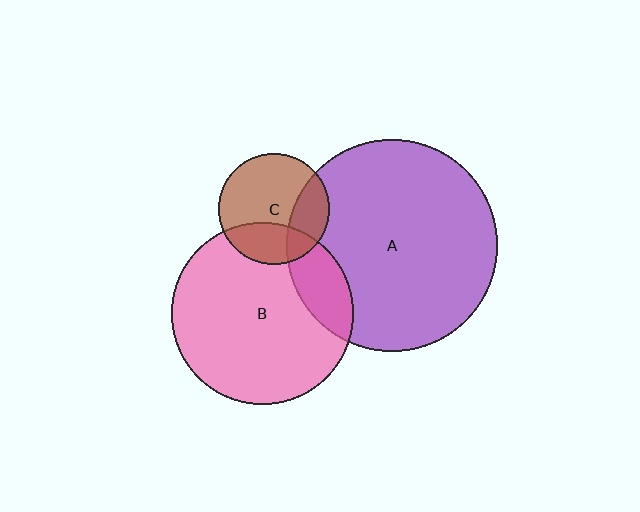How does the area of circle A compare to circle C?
Approximately 3.7 times.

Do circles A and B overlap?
Yes.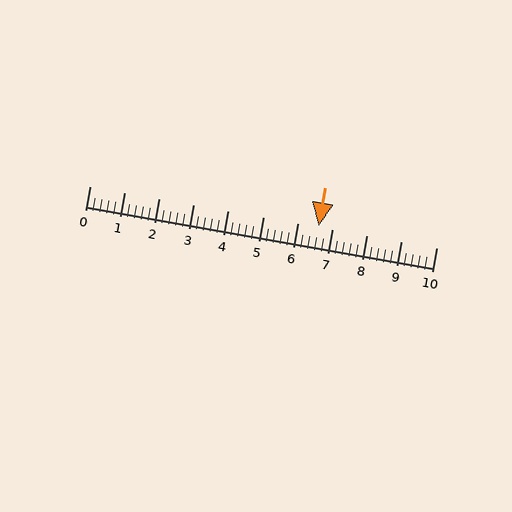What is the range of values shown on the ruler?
The ruler shows values from 0 to 10.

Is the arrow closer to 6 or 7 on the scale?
The arrow is closer to 7.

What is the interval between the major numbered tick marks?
The major tick marks are spaced 1 units apart.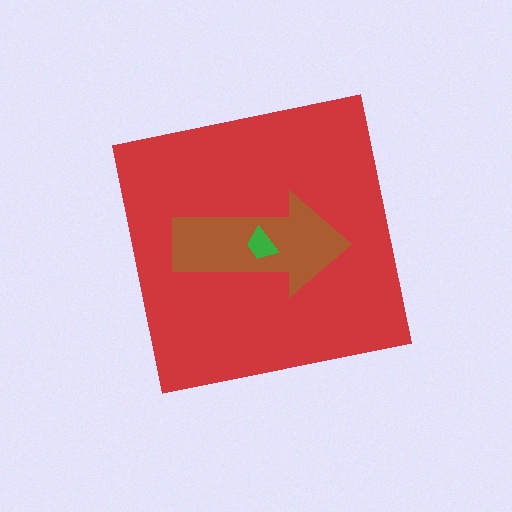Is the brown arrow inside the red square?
Yes.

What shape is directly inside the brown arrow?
The green trapezoid.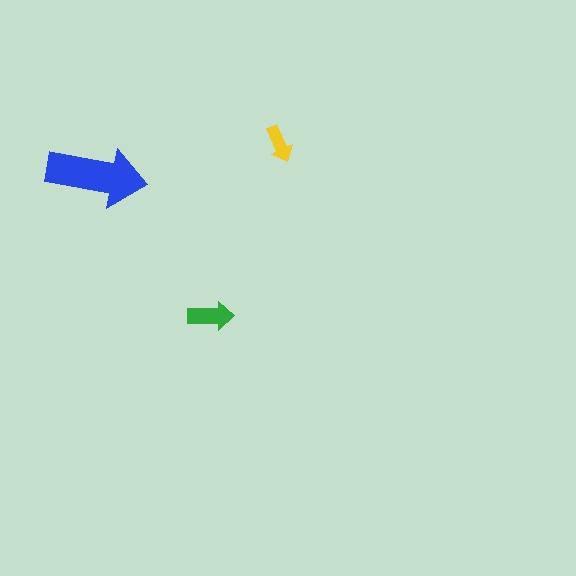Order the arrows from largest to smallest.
the blue one, the green one, the yellow one.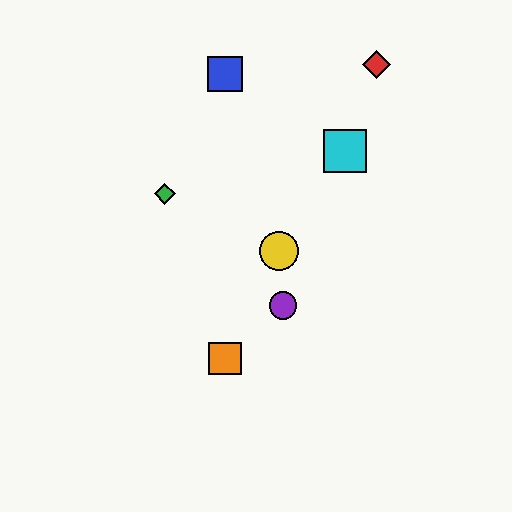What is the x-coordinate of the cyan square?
The cyan square is at x≈345.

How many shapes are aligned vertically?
2 shapes (the blue square, the orange square) are aligned vertically.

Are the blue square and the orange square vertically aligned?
Yes, both are at x≈225.